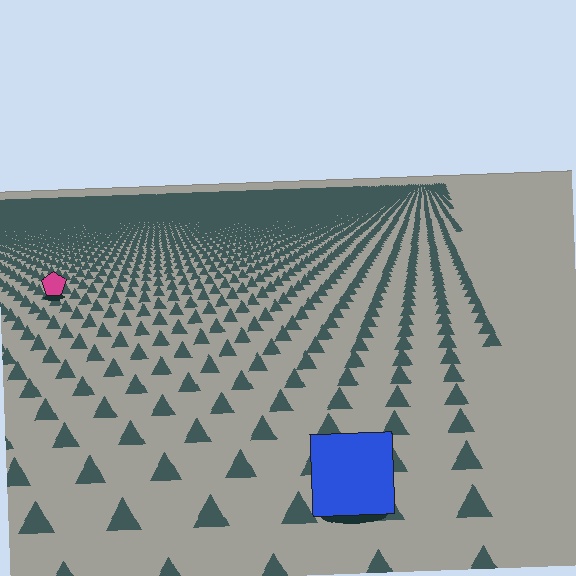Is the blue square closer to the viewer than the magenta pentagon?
Yes. The blue square is closer — you can tell from the texture gradient: the ground texture is coarser near it.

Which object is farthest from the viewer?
The magenta pentagon is farthest from the viewer. It appears smaller and the ground texture around it is denser.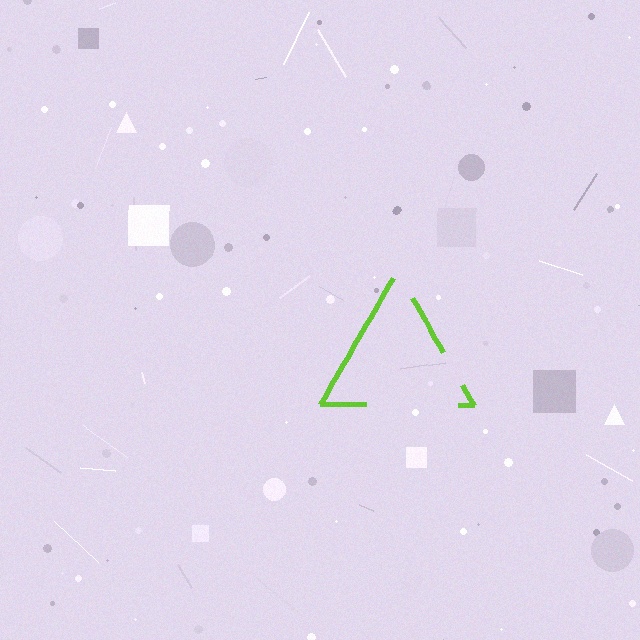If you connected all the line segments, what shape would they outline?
They would outline a triangle.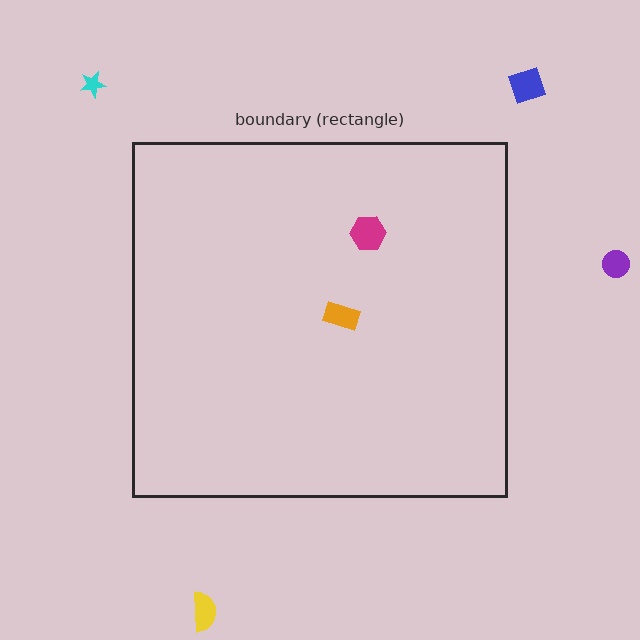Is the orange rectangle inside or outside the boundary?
Inside.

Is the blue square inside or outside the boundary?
Outside.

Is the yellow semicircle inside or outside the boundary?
Outside.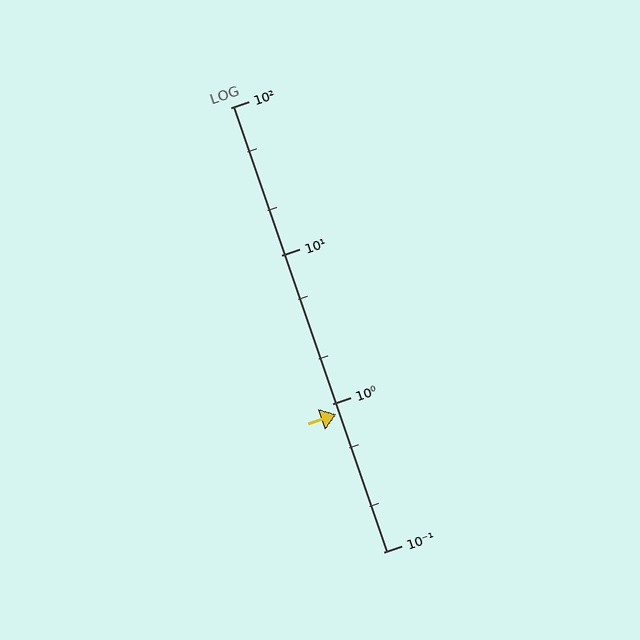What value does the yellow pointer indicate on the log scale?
The pointer indicates approximately 0.85.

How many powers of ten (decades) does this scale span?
The scale spans 3 decades, from 0.1 to 100.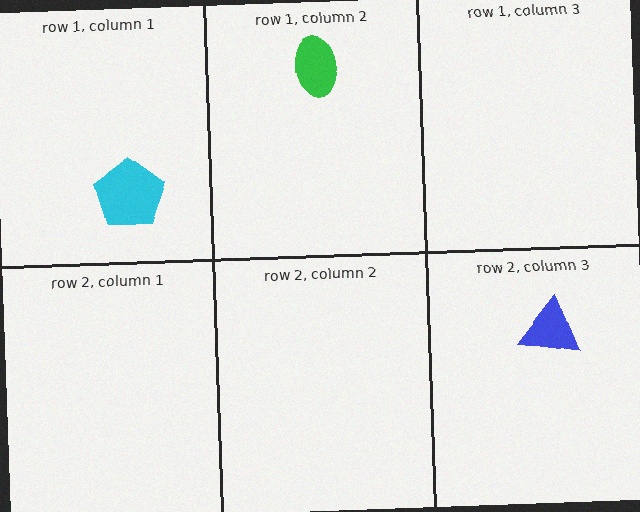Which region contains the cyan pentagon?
The row 1, column 1 region.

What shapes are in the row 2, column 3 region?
The blue triangle.